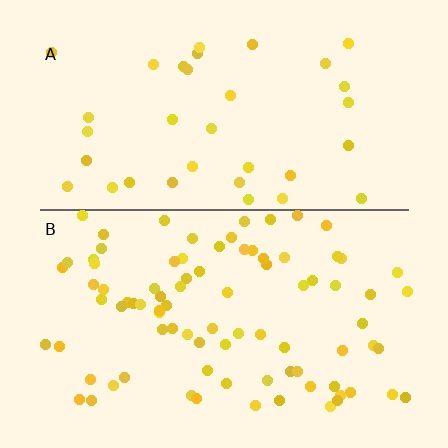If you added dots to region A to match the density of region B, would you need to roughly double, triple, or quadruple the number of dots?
Approximately double.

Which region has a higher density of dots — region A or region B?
B (the bottom).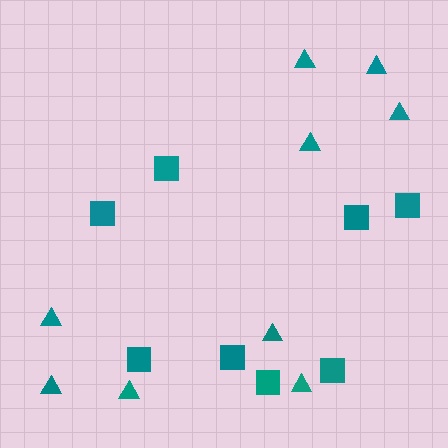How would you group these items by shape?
There are 2 groups: one group of squares (8) and one group of triangles (9).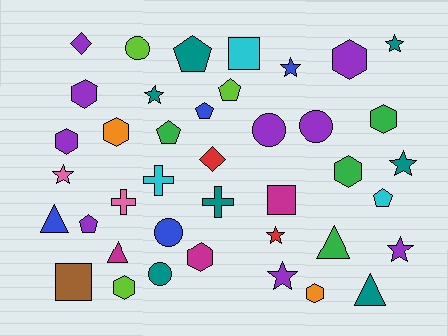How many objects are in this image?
There are 40 objects.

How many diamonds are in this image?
There are 2 diamonds.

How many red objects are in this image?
There are 2 red objects.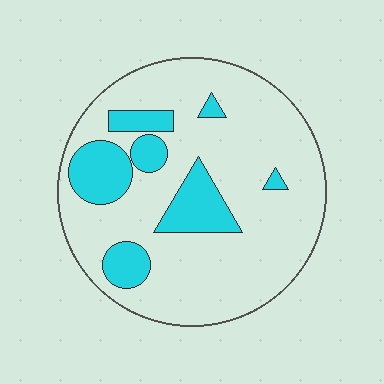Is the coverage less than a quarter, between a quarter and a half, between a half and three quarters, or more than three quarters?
Less than a quarter.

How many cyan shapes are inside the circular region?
7.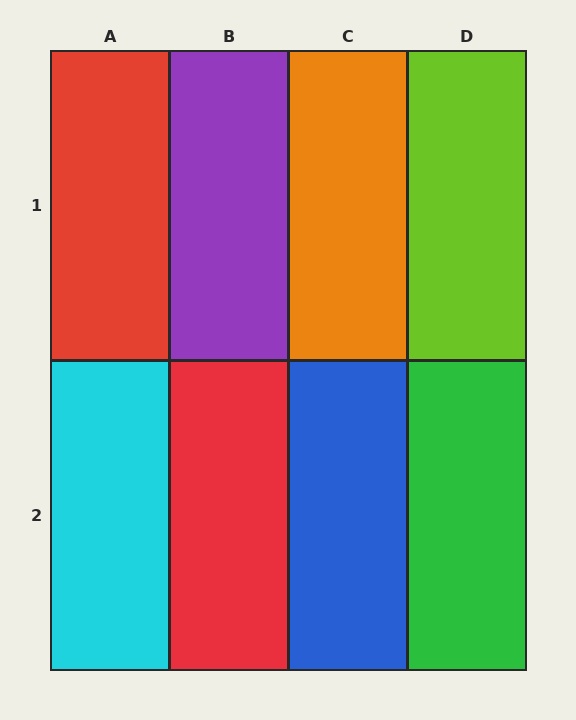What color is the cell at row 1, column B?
Purple.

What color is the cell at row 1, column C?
Orange.